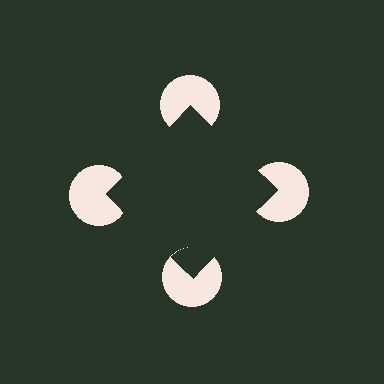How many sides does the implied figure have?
4 sides.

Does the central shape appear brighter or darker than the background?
It typically appears slightly darker than the background, even though no actual brightness change is drawn.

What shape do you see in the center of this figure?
An illusory square — its edges are inferred from the aligned wedge cuts in the pac-man discs, not physically drawn.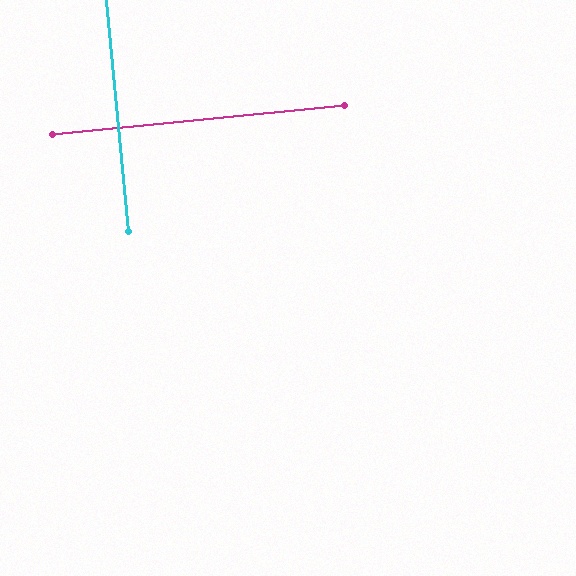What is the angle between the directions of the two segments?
Approximately 90 degrees.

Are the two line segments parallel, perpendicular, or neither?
Perpendicular — they meet at approximately 90°.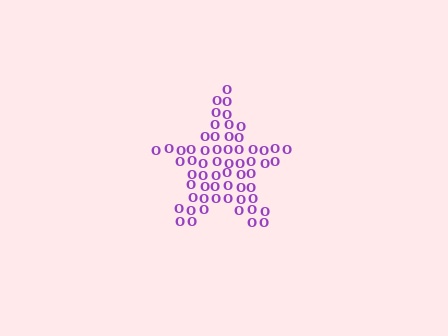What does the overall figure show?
The overall figure shows a star.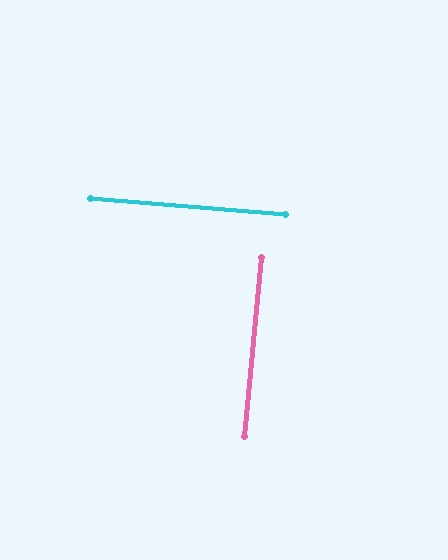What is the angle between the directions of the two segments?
Approximately 89 degrees.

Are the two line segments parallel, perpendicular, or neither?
Perpendicular — they meet at approximately 89°.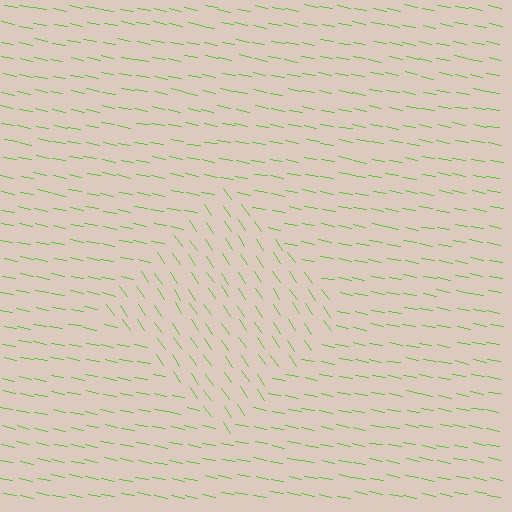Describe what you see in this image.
The image is filled with small lime line segments. A diamond region in the image has lines oriented differently from the surrounding lines, creating a visible texture boundary.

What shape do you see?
I see a diamond.